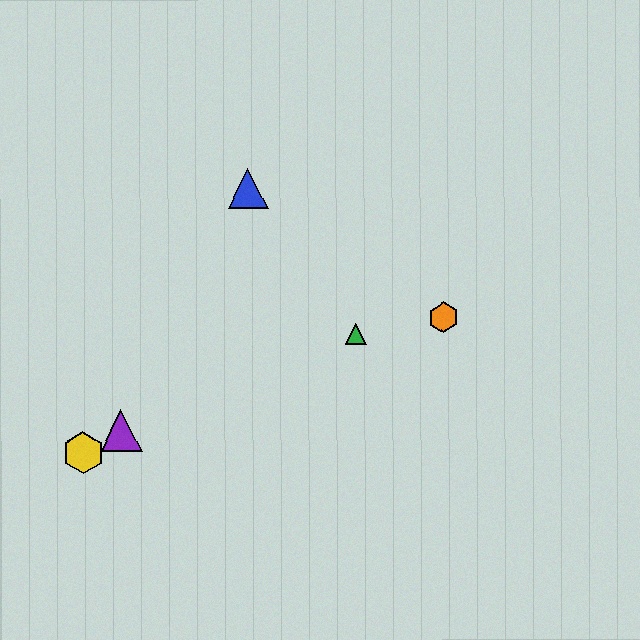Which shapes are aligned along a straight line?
The red circle, the yellow hexagon, the purple triangle are aligned along a straight line.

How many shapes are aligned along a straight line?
3 shapes (the red circle, the yellow hexagon, the purple triangle) are aligned along a straight line.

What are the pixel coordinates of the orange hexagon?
The orange hexagon is at (443, 317).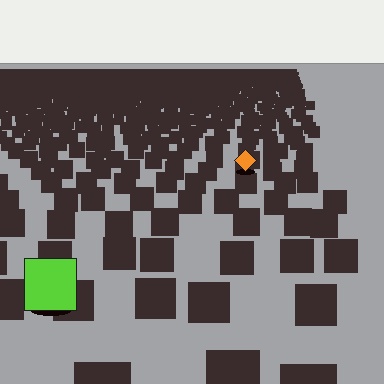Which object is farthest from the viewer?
The orange diamond is farthest from the viewer. It appears smaller and the ground texture around it is denser.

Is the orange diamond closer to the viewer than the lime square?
No. The lime square is closer — you can tell from the texture gradient: the ground texture is coarser near it.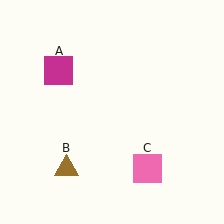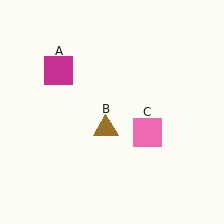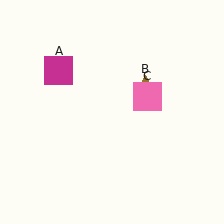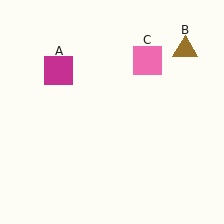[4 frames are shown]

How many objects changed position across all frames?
2 objects changed position: brown triangle (object B), pink square (object C).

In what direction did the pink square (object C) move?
The pink square (object C) moved up.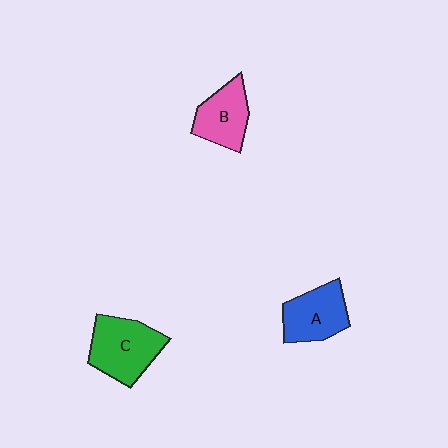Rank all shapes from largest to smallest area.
From largest to smallest: C (green), A (blue), B (pink).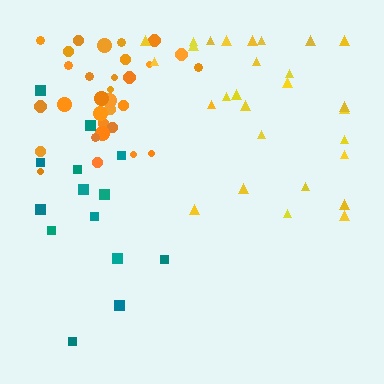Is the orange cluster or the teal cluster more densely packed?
Orange.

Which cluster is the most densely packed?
Orange.